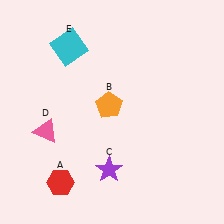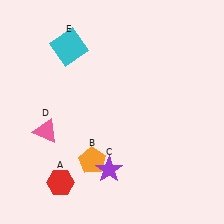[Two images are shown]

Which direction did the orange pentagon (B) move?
The orange pentagon (B) moved down.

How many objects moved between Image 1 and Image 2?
1 object moved between the two images.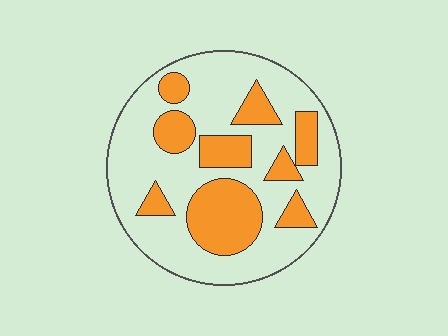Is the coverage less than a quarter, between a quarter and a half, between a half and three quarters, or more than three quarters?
Between a quarter and a half.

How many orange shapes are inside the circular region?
9.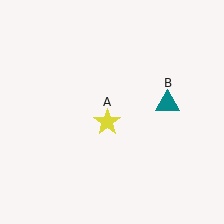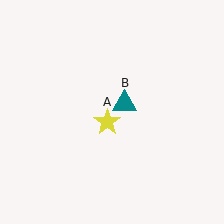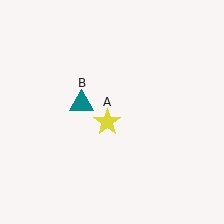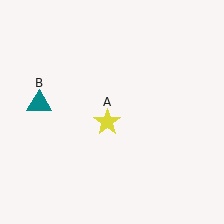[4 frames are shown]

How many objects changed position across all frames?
1 object changed position: teal triangle (object B).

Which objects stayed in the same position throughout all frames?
Yellow star (object A) remained stationary.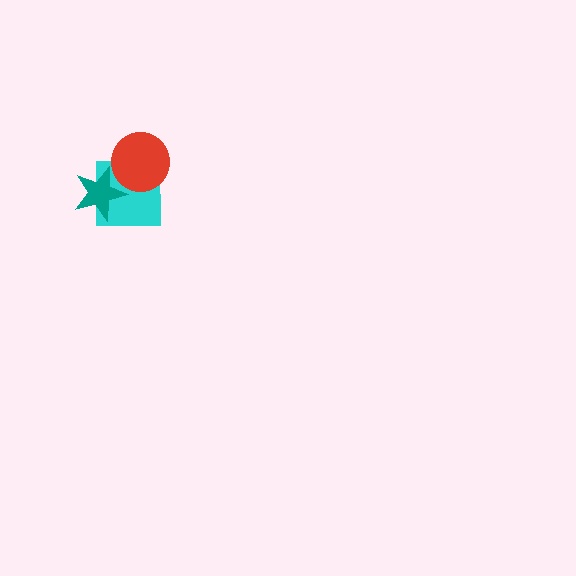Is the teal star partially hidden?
Yes, it is partially covered by another shape.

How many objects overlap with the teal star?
2 objects overlap with the teal star.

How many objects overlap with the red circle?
2 objects overlap with the red circle.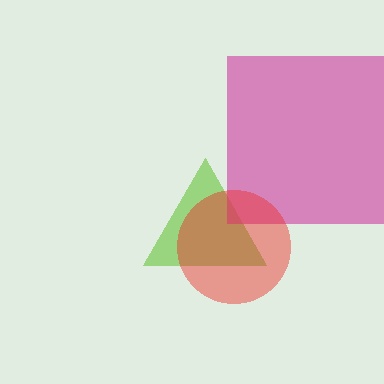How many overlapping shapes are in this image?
There are 3 overlapping shapes in the image.